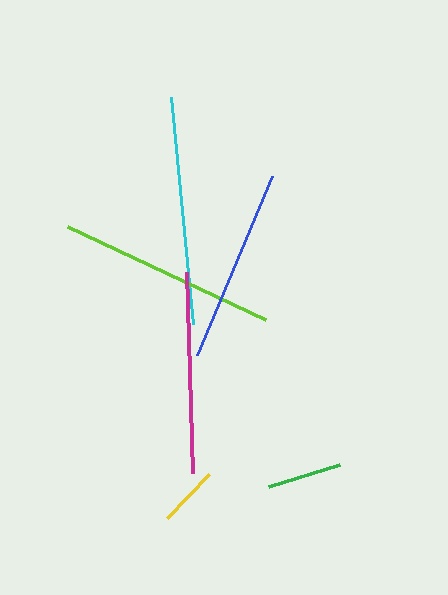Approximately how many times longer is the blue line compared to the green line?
The blue line is approximately 2.6 times the length of the green line.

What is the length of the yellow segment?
The yellow segment is approximately 61 pixels long.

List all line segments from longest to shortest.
From longest to shortest: cyan, lime, magenta, blue, green, yellow.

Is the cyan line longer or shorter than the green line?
The cyan line is longer than the green line.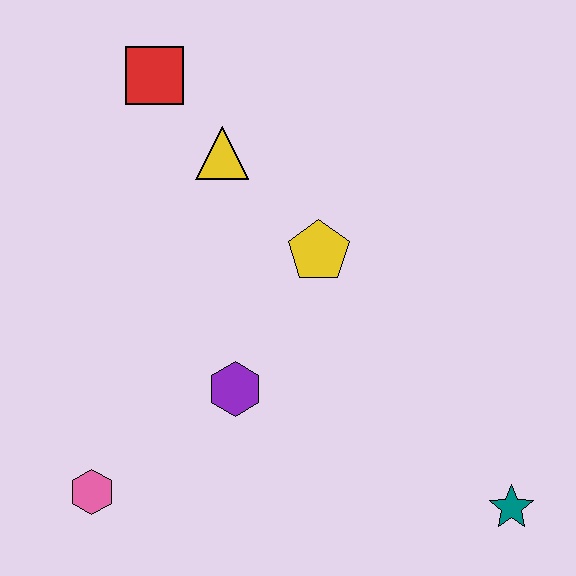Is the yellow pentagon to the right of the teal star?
No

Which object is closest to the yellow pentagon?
The yellow triangle is closest to the yellow pentagon.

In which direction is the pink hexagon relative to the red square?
The pink hexagon is below the red square.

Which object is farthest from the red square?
The teal star is farthest from the red square.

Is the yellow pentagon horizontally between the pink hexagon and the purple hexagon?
No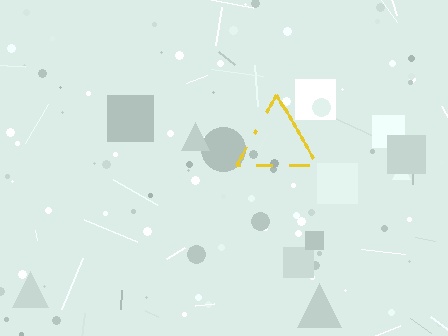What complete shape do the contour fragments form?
The contour fragments form a triangle.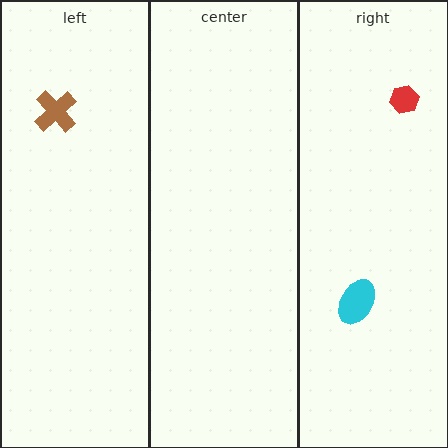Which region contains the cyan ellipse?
The right region.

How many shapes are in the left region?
1.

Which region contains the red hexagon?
The right region.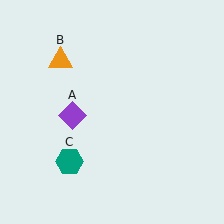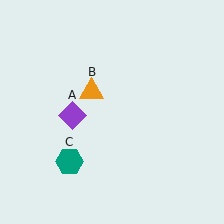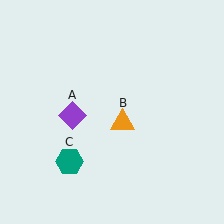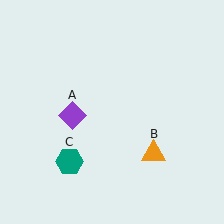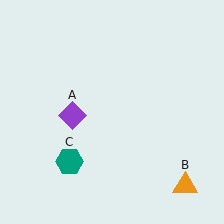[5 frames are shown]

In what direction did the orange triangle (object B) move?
The orange triangle (object B) moved down and to the right.